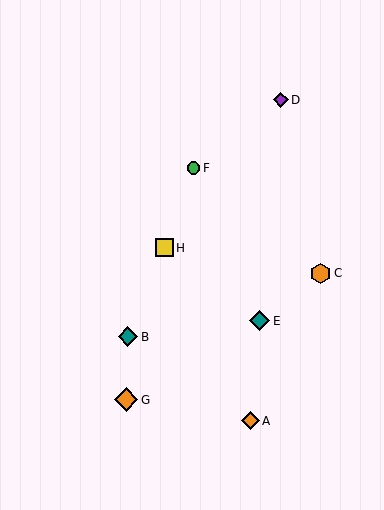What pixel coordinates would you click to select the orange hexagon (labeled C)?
Click at (321, 273) to select the orange hexagon C.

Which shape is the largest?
The orange diamond (labeled G) is the largest.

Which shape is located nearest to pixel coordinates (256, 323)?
The teal diamond (labeled E) at (259, 321) is nearest to that location.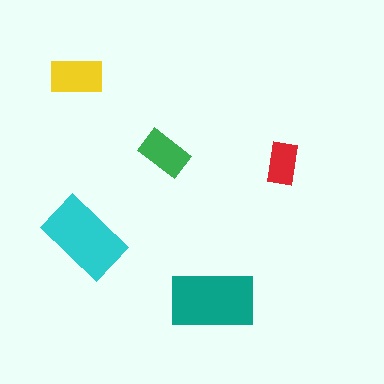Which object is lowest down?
The teal rectangle is bottommost.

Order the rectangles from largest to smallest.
the teal one, the cyan one, the yellow one, the green one, the red one.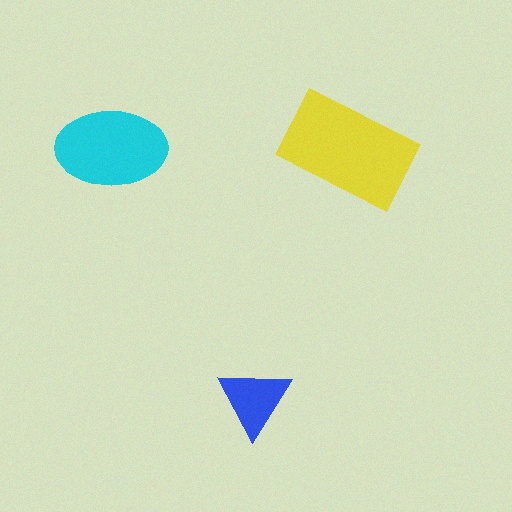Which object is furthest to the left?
The cyan ellipse is leftmost.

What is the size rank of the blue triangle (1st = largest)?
3rd.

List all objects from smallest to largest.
The blue triangle, the cyan ellipse, the yellow rectangle.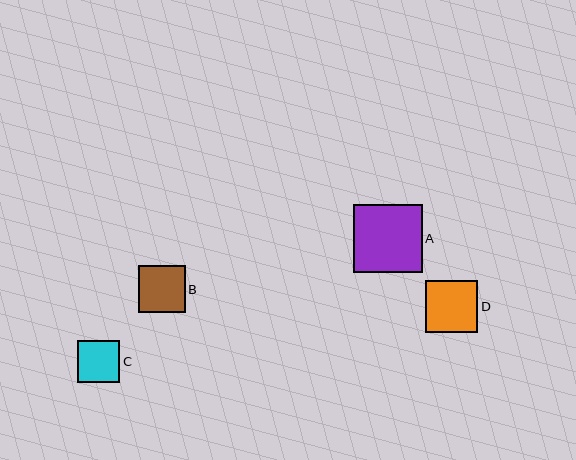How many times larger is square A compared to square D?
Square A is approximately 1.3 times the size of square D.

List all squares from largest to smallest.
From largest to smallest: A, D, B, C.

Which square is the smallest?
Square C is the smallest with a size of approximately 42 pixels.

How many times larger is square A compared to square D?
Square A is approximately 1.3 times the size of square D.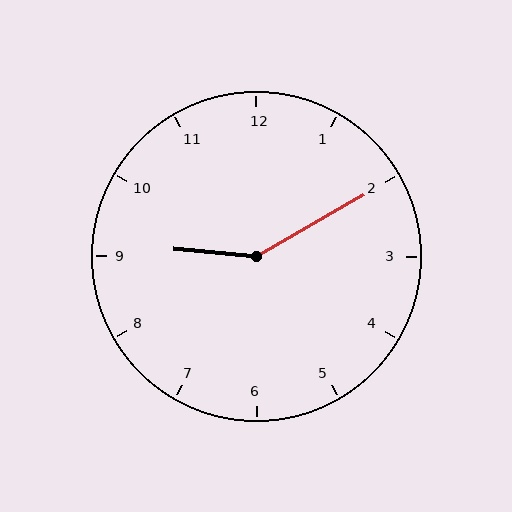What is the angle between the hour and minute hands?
Approximately 145 degrees.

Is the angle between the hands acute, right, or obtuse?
It is obtuse.